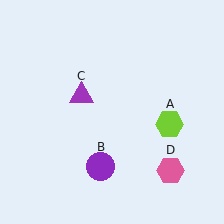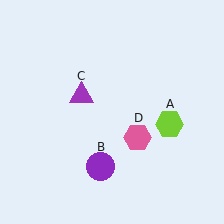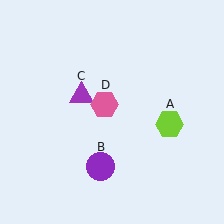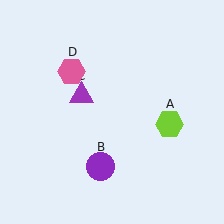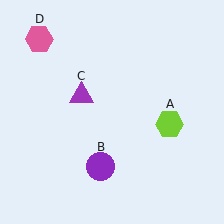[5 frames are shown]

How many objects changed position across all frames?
1 object changed position: pink hexagon (object D).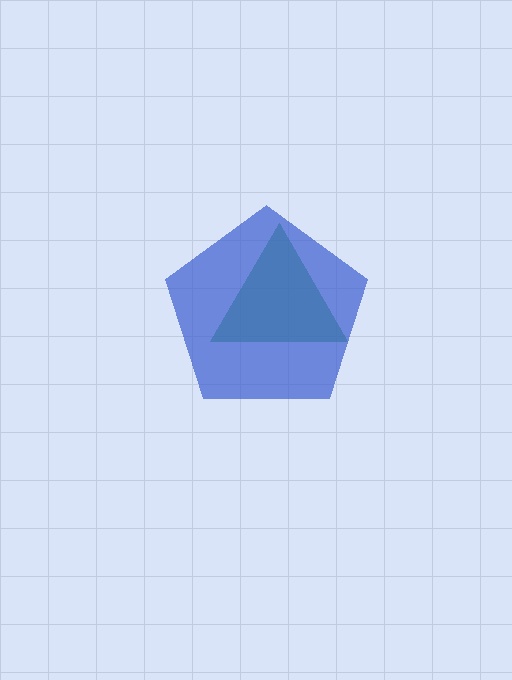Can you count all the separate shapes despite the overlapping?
Yes, there are 2 separate shapes.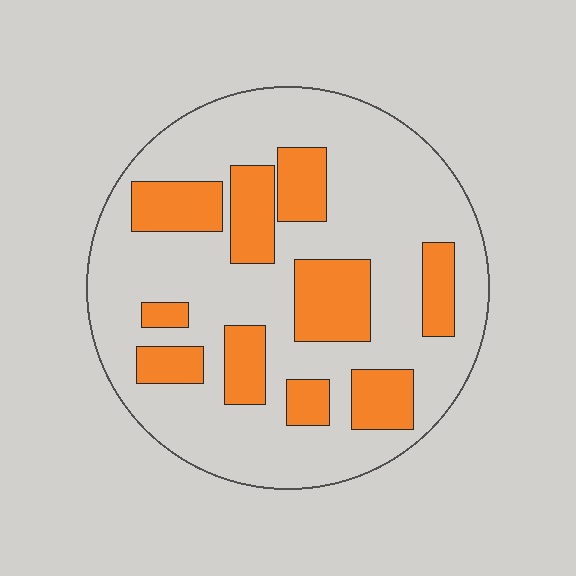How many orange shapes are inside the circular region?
10.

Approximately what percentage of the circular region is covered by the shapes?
Approximately 30%.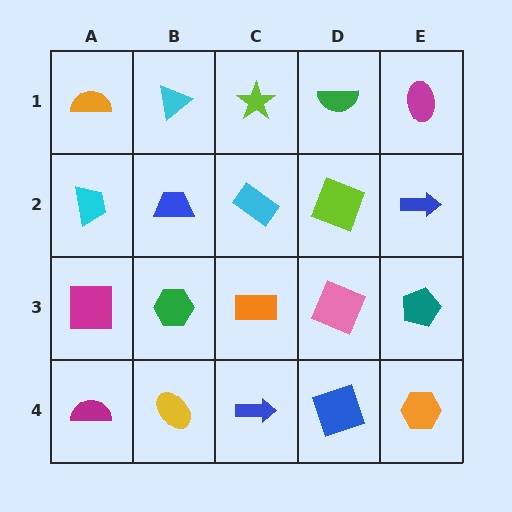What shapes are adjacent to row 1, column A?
A cyan trapezoid (row 2, column A), a cyan triangle (row 1, column B).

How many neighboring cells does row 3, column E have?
3.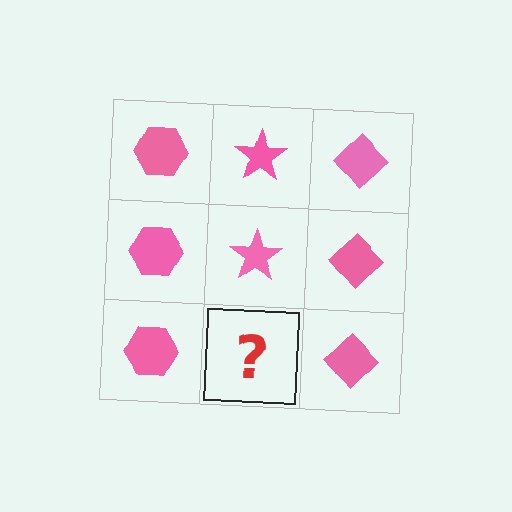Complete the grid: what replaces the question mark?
The question mark should be replaced with a pink star.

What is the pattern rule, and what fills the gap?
The rule is that each column has a consistent shape. The gap should be filled with a pink star.